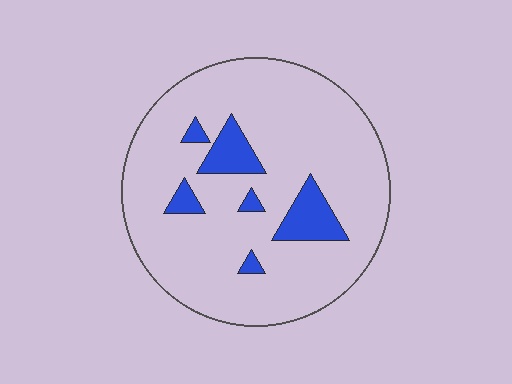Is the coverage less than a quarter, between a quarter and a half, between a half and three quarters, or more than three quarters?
Less than a quarter.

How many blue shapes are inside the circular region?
6.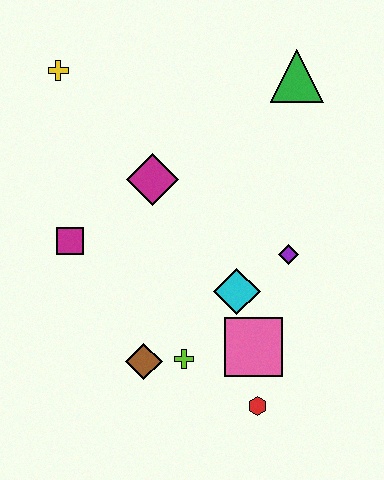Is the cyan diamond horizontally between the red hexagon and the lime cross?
Yes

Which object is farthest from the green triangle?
The red hexagon is farthest from the green triangle.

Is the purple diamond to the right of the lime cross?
Yes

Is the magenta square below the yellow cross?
Yes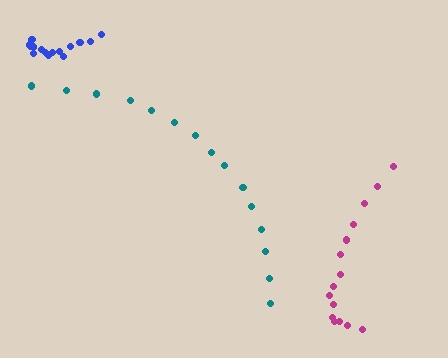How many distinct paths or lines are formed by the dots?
There are 3 distinct paths.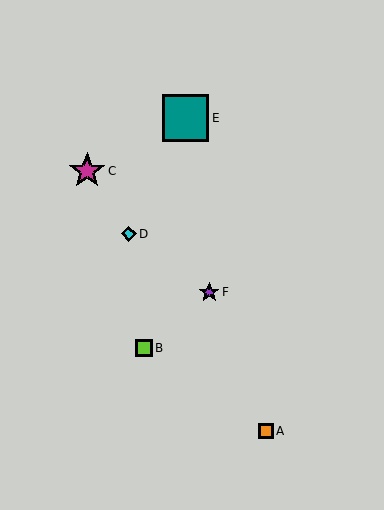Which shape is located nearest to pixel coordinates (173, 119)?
The teal square (labeled E) at (185, 118) is nearest to that location.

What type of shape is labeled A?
Shape A is an orange square.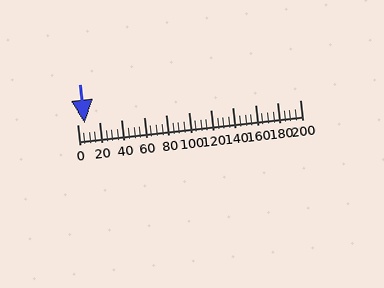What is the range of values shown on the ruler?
The ruler shows values from 0 to 200.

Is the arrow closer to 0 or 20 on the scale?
The arrow is closer to 0.